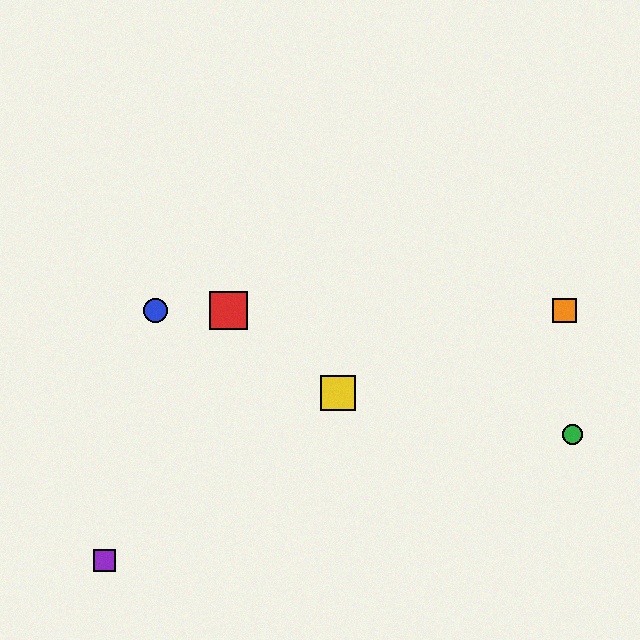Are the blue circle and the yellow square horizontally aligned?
No, the blue circle is at y≈311 and the yellow square is at y≈393.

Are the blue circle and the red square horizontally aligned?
Yes, both are at y≈311.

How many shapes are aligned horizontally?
3 shapes (the red square, the blue circle, the orange square) are aligned horizontally.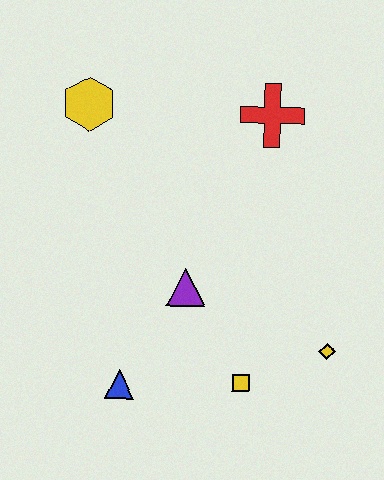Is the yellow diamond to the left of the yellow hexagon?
No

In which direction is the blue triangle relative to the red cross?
The blue triangle is below the red cross.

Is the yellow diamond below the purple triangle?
Yes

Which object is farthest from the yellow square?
The yellow hexagon is farthest from the yellow square.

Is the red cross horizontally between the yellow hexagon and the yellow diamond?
Yes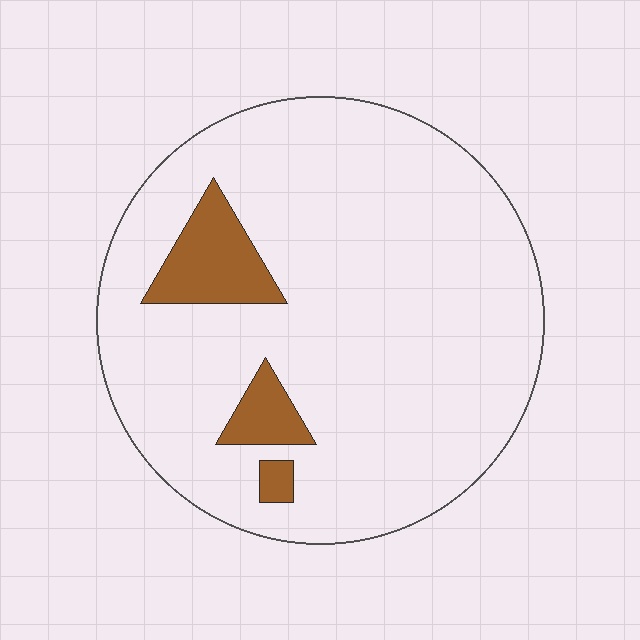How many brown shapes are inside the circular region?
3.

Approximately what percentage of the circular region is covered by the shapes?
Approximately 10%.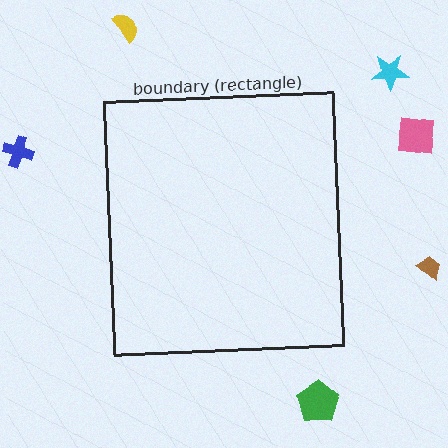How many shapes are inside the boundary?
0 inside, 6 outside.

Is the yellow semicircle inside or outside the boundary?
Outside.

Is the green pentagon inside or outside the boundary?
Outside.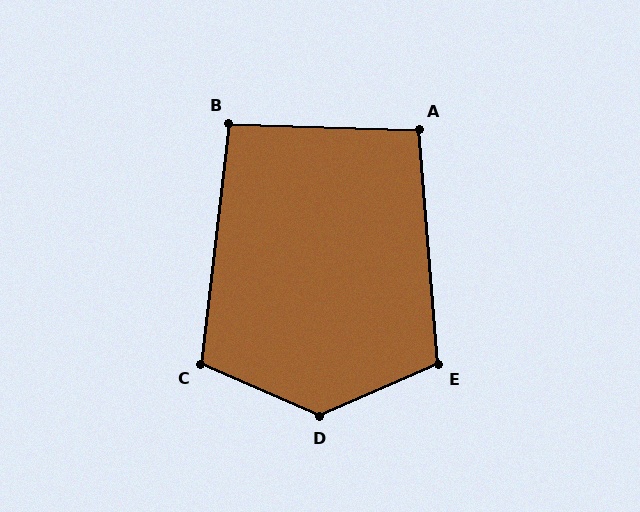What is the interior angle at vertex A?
Approximately 96 degrees (obtuse).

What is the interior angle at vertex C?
Approximately 108 degrees (obtuse).